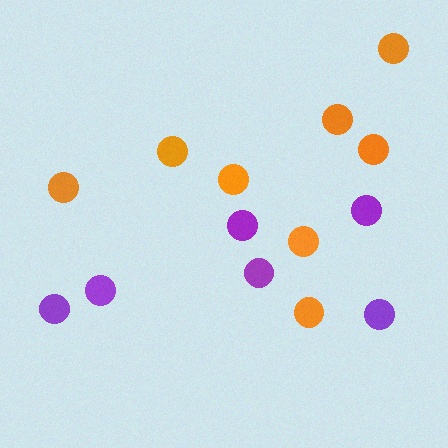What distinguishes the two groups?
There are 2 groups: one group of orange circles (8) and one group of purple circles (6).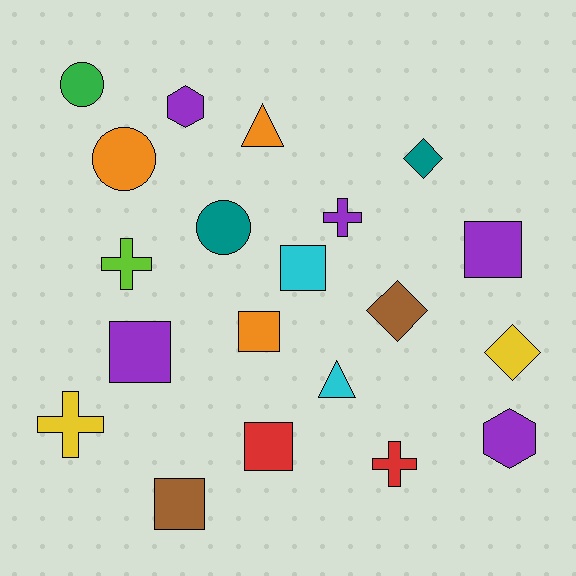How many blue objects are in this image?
There are no blue objects.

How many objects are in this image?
There are 20 objects.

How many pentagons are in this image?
There are no pentagons.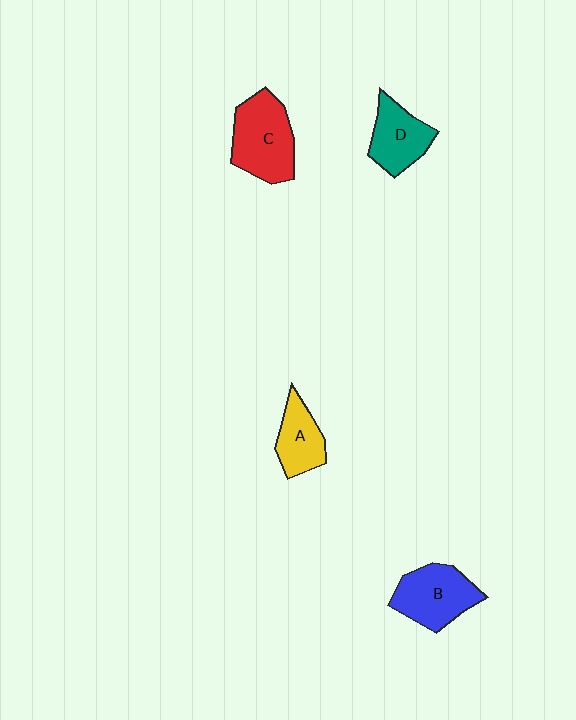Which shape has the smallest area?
Shape A (yellow).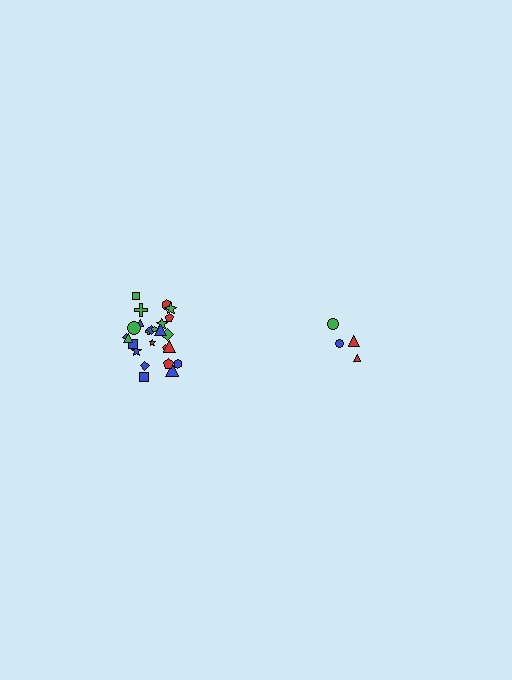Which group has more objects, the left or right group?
The left group.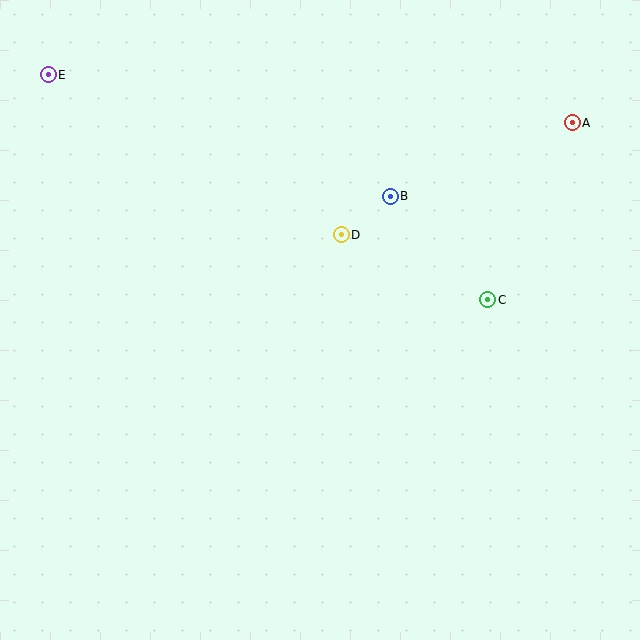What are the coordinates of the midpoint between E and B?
The midpoint between E and B is at (219, 135).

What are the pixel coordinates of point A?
Point A is at (572, 123).